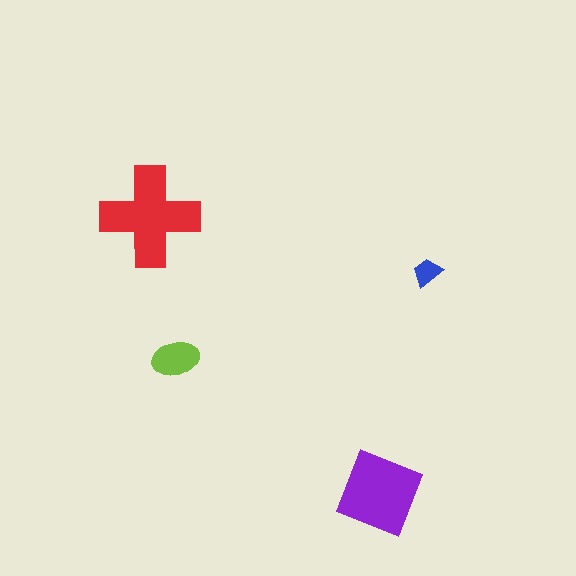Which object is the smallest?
The blue trapezoid.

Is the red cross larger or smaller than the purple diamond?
Larger.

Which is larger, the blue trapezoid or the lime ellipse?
The lime ellipse.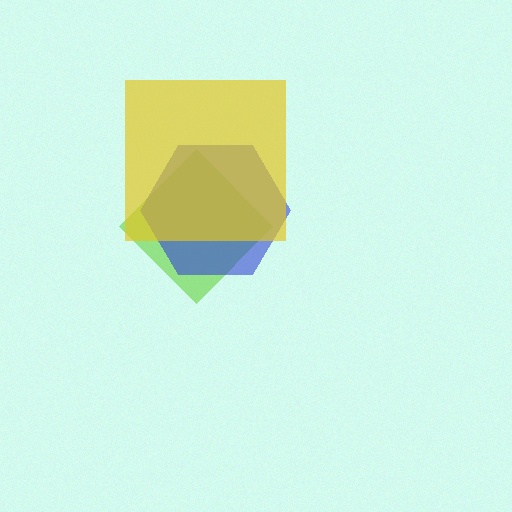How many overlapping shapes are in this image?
There are 3 overlapping shapes in the image.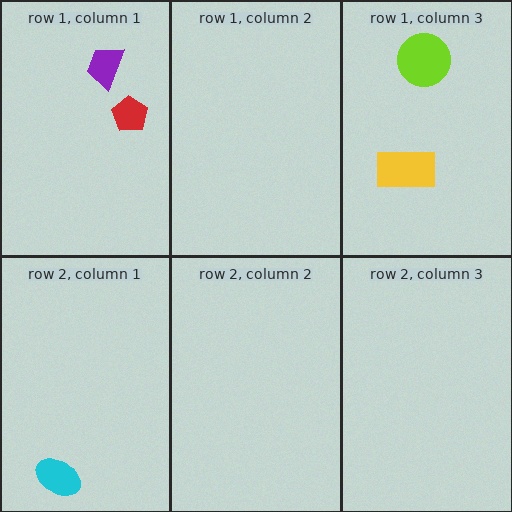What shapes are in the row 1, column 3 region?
The lime circle, the yellow rectangle.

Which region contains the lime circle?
The row 1, column 3 region.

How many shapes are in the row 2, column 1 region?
1.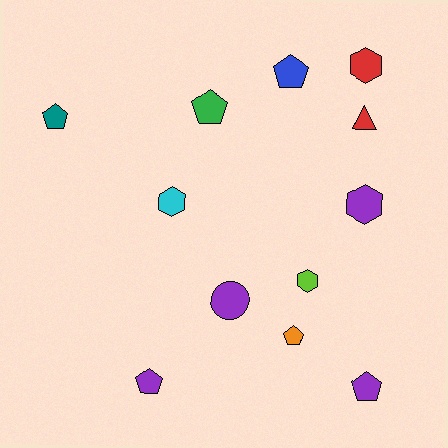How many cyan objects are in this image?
There is 1 cyan object.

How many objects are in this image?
There are 12 objects.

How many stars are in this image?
There are no stars.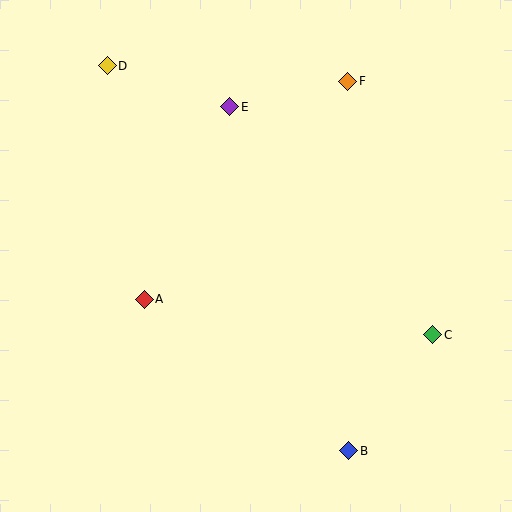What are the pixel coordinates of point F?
Point F is at (348, 81).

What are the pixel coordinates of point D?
Point D is at (107, 66).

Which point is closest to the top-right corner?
Point F is closest to the top-right corner.